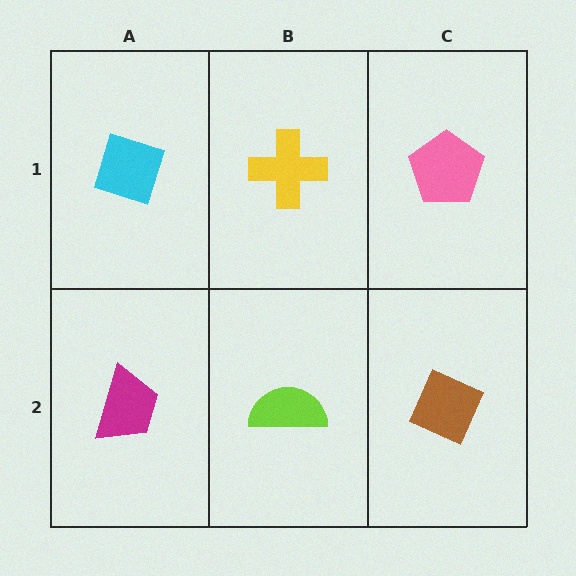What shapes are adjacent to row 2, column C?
A pink pentagon (row 1, column C), a lime semicircle (row 2, column B).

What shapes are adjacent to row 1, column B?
A lime semicircle (row 2, column B), a cyan diamond (row 1, column A), a pink pentagon (row 1, column C).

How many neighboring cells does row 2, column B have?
3.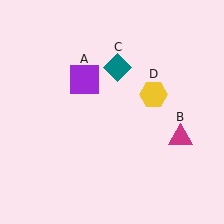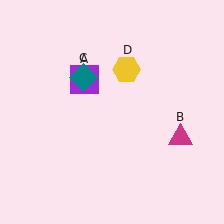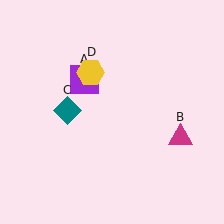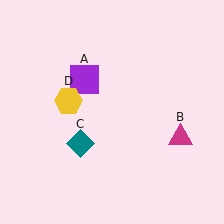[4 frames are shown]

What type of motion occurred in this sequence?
The teal diamond (object C), yellow hexagon (object D) rotated counterclockwise around the center of the scene.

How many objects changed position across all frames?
2 objects changed position: teal diamond (object C), yellow hexagon (object D).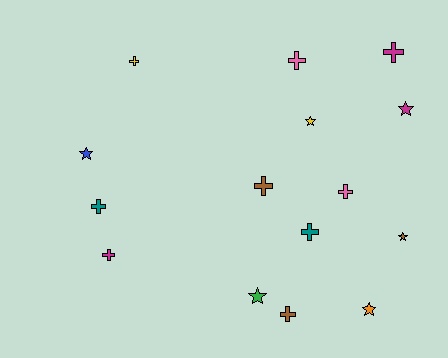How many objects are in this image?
There are 15 objects.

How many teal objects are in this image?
There are 2 teal objects.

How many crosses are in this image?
There are 9 crosses.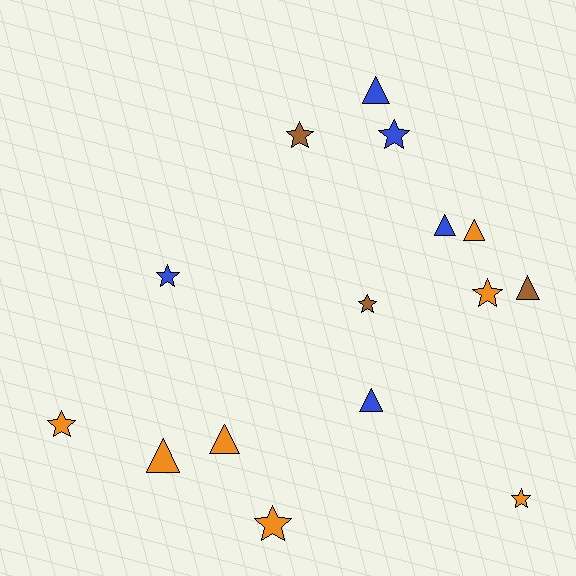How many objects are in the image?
There are 15 objects.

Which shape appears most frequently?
Star, with 8 objects.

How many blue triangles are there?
There are 3 blue triangles.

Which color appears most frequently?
Orange, with 7 objects.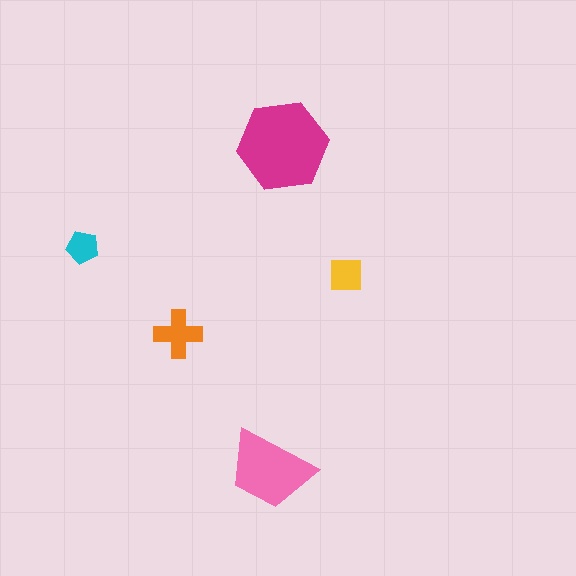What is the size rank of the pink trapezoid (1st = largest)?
2nd.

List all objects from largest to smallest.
The magenta hexagon, the pink trapezoid, the orange cross, the yellow square, the cyan pentagon.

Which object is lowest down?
The pink trapezoid is bottommost.